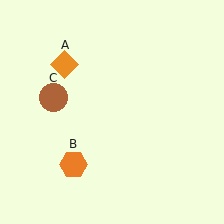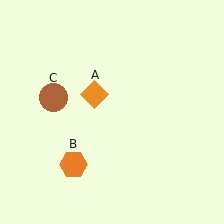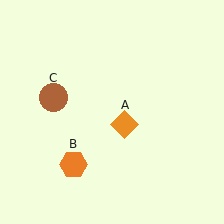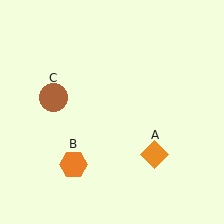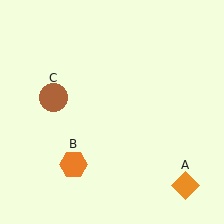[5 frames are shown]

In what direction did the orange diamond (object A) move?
The orange diamond (object A) moved down and to the right.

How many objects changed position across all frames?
1 object changed position: orange diamond (object A).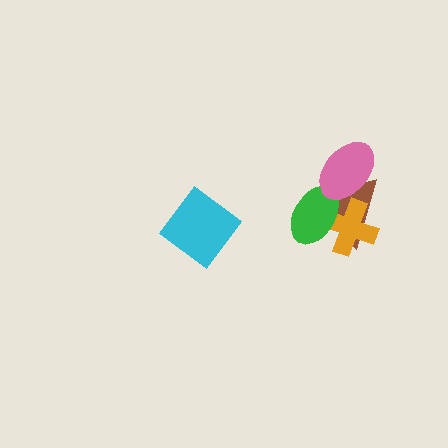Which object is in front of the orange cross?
The green ellipse is in front of the orange cross.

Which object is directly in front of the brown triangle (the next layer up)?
The orange cross is directly in front of the brown triangle.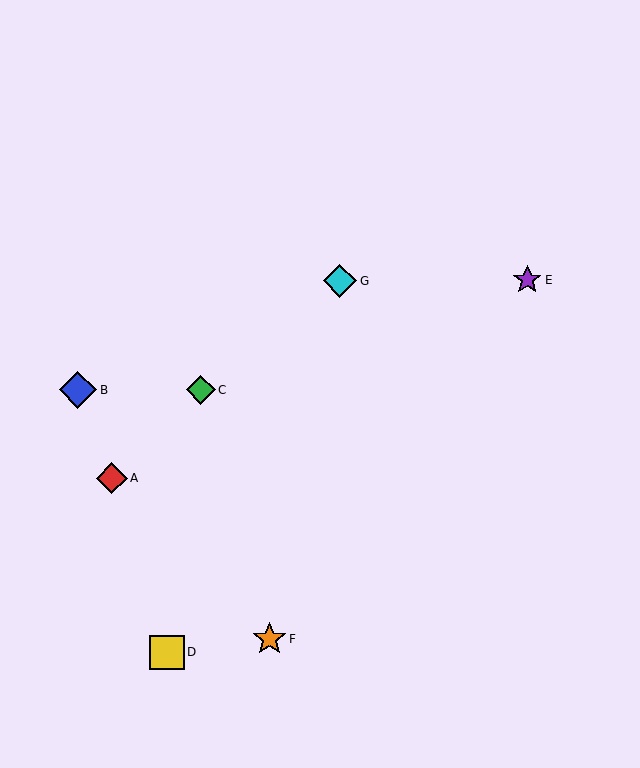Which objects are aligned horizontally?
Objects B, C are aligned horizontally.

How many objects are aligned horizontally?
2 objects (B, C) are aligned horizontally.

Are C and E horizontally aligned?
No, C is at y≈390 and E is at y≈280.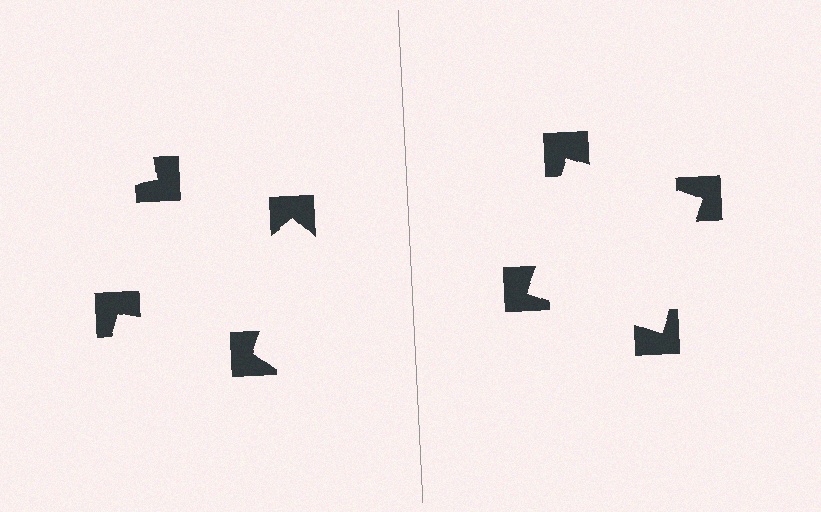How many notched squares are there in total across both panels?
8 — 4 on each side.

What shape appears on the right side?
An illusory square.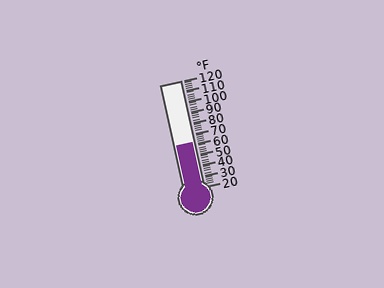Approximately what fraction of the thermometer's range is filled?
The thermometer is filled to approximately 40% of its range.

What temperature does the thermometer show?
The thermometer shows approximately 62°F.